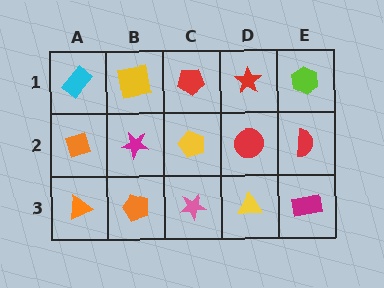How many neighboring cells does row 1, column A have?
2.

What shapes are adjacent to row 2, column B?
A yellow square (row 1, column B), an orange pentagon (row 3, column B), an orange diamond (row 2, column A), a yellow pentagon (row 2, column C).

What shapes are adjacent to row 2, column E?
A lime hexagon (row 1, column E), a magenta rectangle (row 3, column E), a red circle (row 2, column D).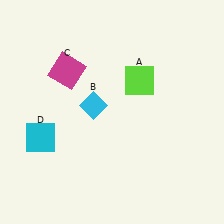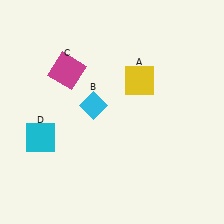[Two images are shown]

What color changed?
The square (A) changed from lime in Image 1 to yellow in Image 2.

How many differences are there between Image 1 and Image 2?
There is 1 difference between the two images.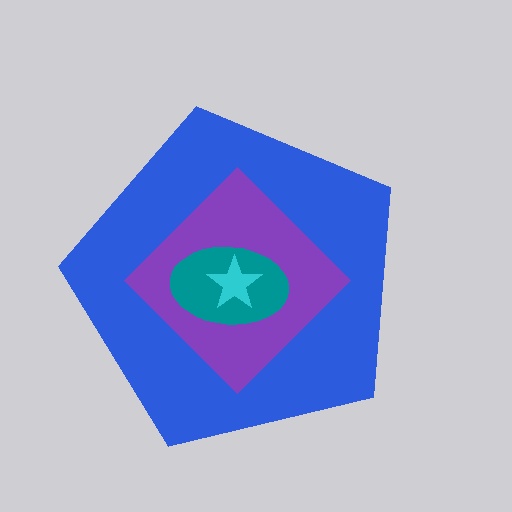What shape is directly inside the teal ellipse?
The cyan star.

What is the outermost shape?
The blue pentagon.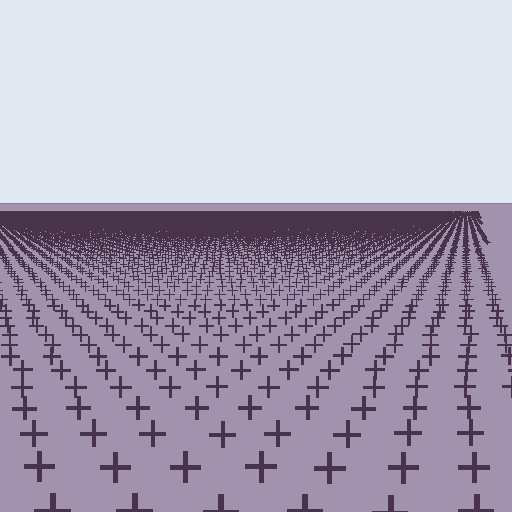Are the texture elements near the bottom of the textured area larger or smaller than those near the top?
Larger. Near the bottom, elements are closer to the viewer and appear at a bigger on-screen size.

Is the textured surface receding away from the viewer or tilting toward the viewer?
The surface is receding away from the viewer. Texture elements get smaller and denser toward the top.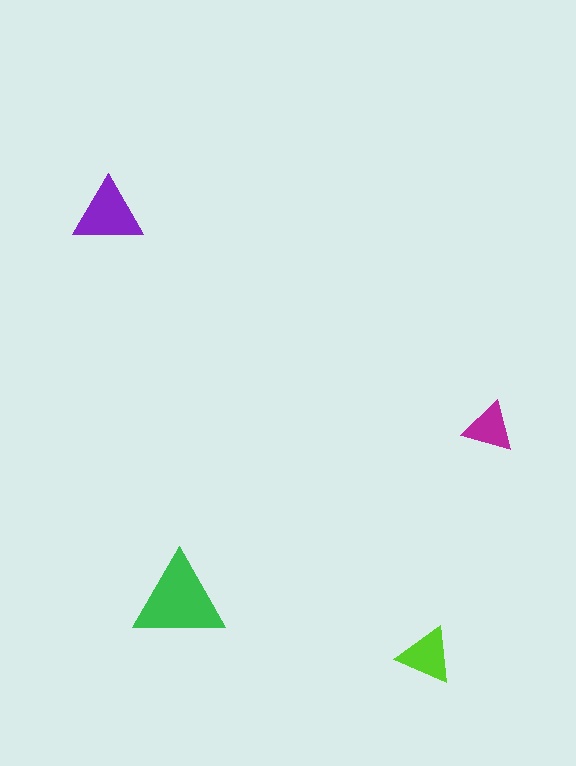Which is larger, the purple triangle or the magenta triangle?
The purple one.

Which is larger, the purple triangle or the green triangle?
The green one.